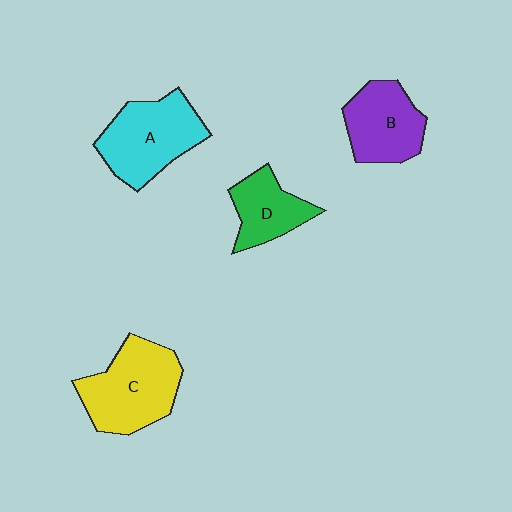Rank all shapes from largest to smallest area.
From largest to smallest: C (yellow), A (cyan), B (purple), D (green).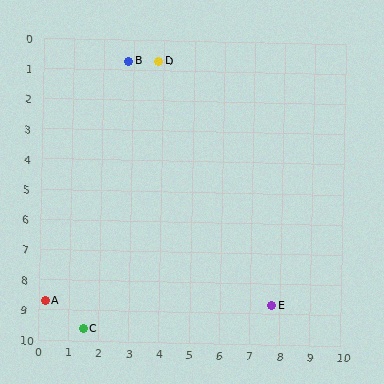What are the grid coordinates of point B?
Point B is at approximately (2.8, 0.7).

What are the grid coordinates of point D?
Point D is at approximately (3.8, 0.7).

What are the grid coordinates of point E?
Point E is at approximately (7.7, 8.7).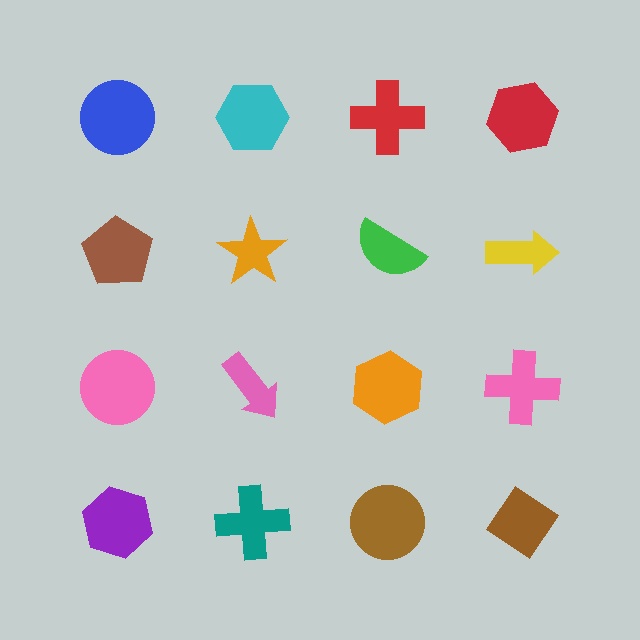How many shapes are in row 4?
4 shapes.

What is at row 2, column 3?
A green semicircle.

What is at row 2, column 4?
A yellow arrow.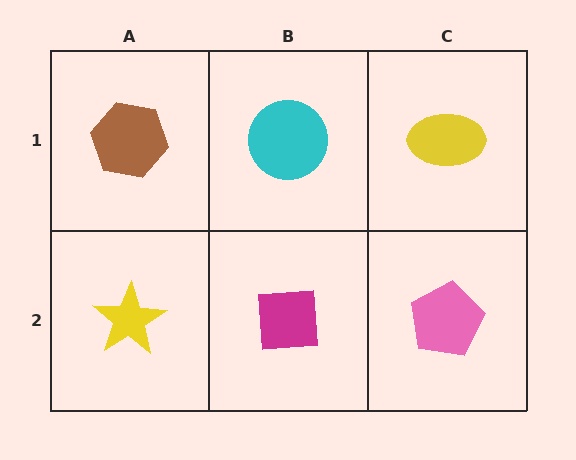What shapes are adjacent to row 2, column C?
A yellow ellipse (row 1, column C), a magenta square (row 2, column B).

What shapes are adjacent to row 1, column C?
A pink pentagon (row 2, column C), a cyan circle (row 1, column B).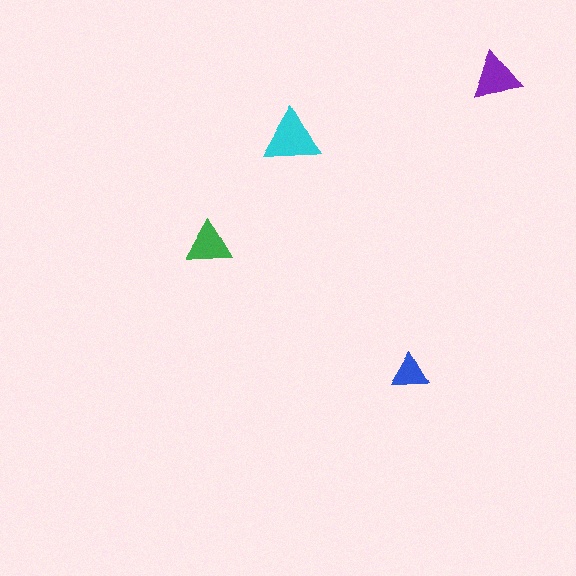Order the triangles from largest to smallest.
the cyan one, the purple one, the green one, the blue one.